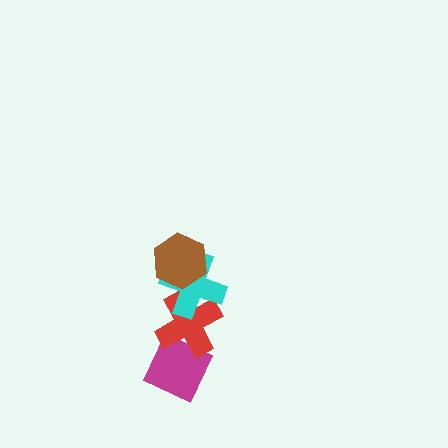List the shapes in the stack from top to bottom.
From top to bottom: the brown hexagon, the cyan cross, the red cross, the magenta diamond.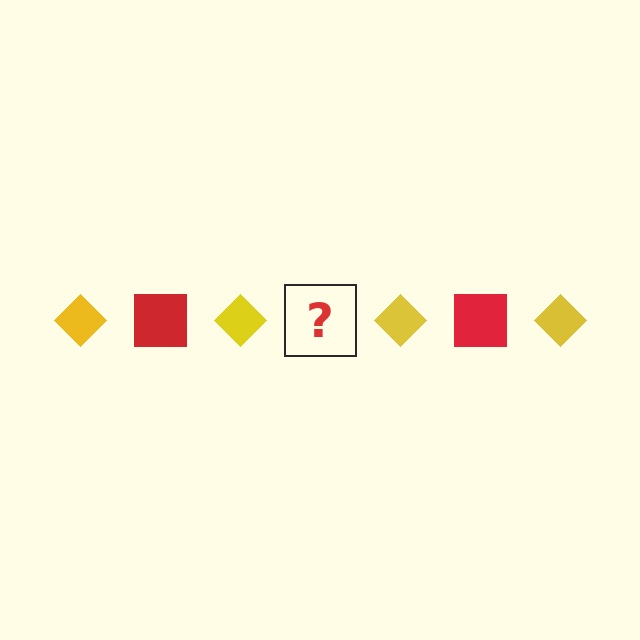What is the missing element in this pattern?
The missing element is a red square.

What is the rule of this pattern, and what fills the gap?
The rule is that the pattern alternates between yellow diamond and red square. The gap should be filled with a red square.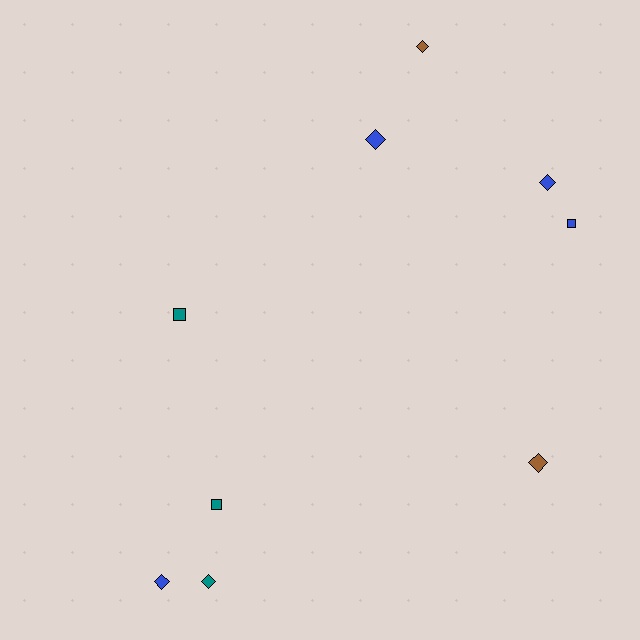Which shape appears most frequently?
Diamond, with 6 objects.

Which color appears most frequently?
Blue, with 4 objects.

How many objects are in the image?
There are 9 objects.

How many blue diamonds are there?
There are 3 blue diamonds.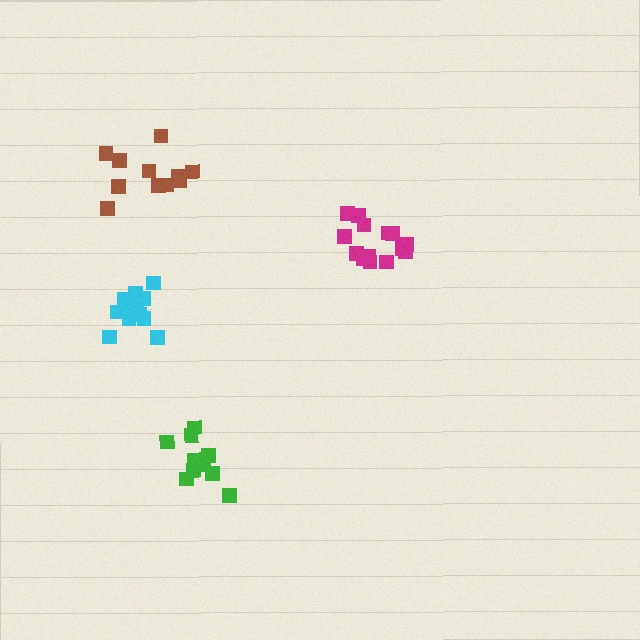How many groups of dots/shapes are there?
There are 4 groups.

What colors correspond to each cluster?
The clusters are colored: green, magenta, brown, cyan.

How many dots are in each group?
Group 1: 11 dots, Group 2: 14 dots, Group 3: 11 dots, Group 4: 15 dots (51 total).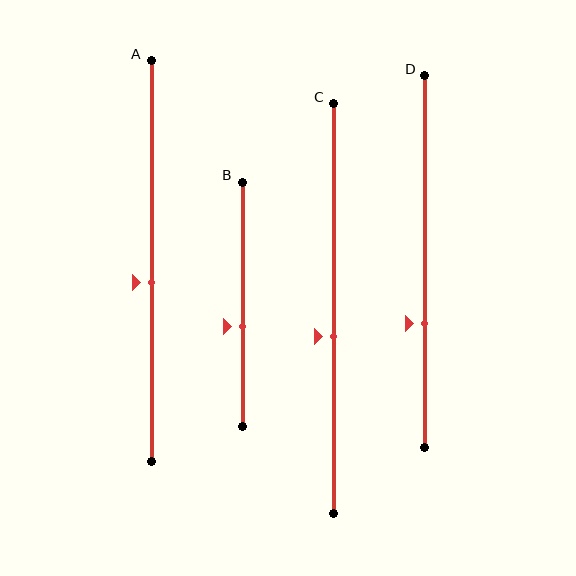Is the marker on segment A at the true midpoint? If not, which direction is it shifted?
No, the marker on segment A is shifted downward by about 5% of the segment length.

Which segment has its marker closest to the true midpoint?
Segment A has its marker closest to the true midpoint.